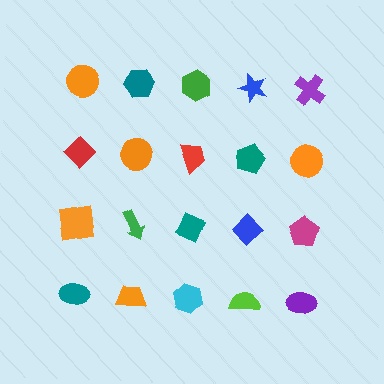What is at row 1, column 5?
A purple cross.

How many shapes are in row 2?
5 shapes.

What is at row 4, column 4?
A lime semicircle.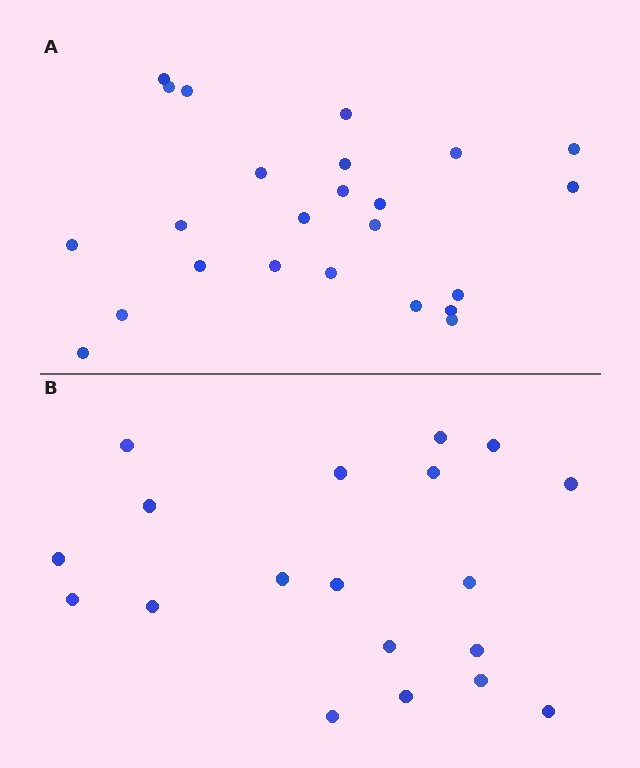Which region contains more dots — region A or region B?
Region A (the top region) has more dots.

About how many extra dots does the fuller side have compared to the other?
Region A has about 5 more dots than region B.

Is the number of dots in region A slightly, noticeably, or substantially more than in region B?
Region A has noticeably more, but not dramatically so. The ratio is roughly 1.3 to 1.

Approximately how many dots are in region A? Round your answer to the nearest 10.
About 20 dots. (The exact count is 24, which rounds to 20.)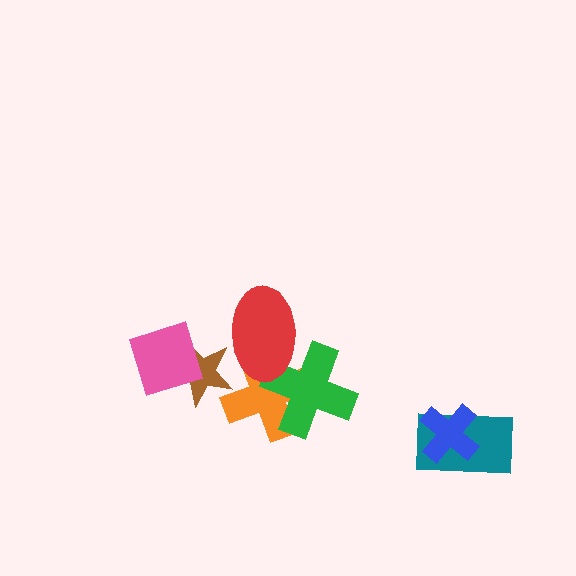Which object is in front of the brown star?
The pink diamond is in front of the brown star.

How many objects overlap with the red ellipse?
3 objects overlap with the red ellipse.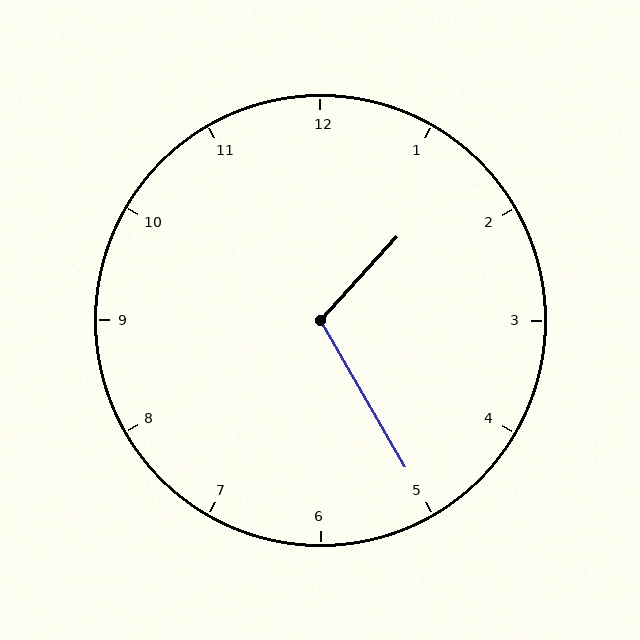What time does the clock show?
1:25.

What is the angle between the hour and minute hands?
Approximately 108 degrees.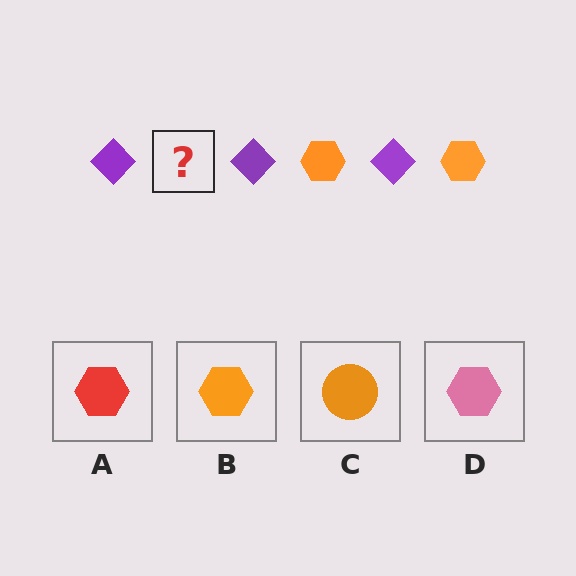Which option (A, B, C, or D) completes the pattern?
B.